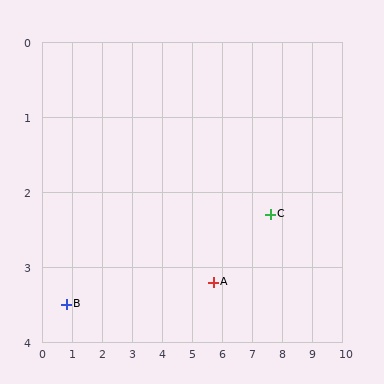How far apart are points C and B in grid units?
Points C and B are about 6.9 grid units apart.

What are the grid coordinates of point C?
Point C is at approximately (7.6, 2.3).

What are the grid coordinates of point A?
Point A is at approximately (5.7, 3.2).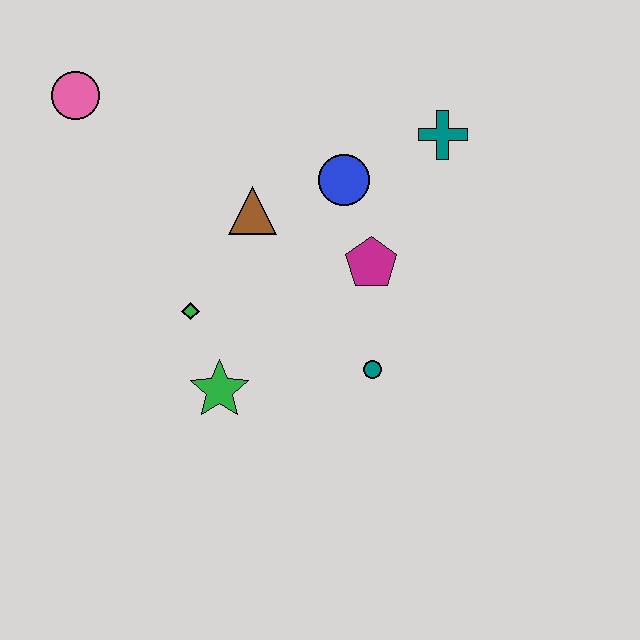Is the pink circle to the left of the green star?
Yes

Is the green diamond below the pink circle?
Yes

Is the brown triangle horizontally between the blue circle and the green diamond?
Yes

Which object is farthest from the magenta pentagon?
The pink circle is farthest from the magenta pentagon.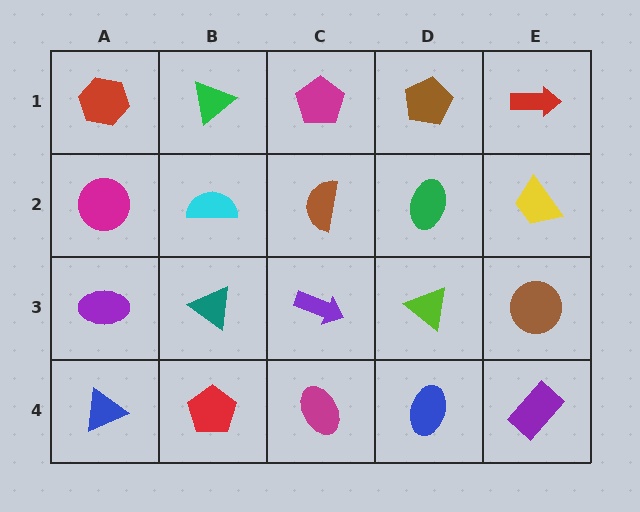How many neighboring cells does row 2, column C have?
4.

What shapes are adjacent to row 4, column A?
A purple ellipse (row 3, column A), a red pentagon (row 4, column B).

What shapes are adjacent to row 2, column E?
A red arrow (row 1, column E), a brown circle (row 3, column E), a green ellipse (row 2, column D).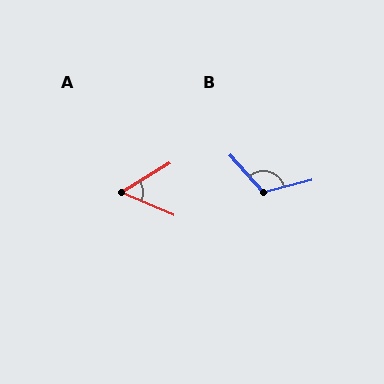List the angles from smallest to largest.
A (55°), B (117°).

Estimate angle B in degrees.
Approximately 117 degrees.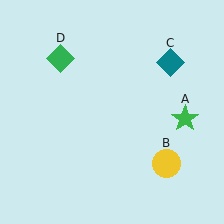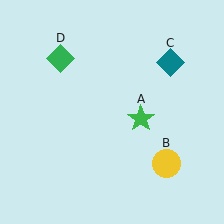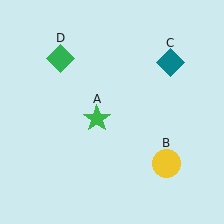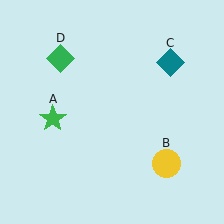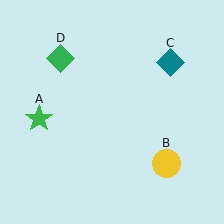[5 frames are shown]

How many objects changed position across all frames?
1 object changed position: green star (object A).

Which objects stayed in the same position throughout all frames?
Yellow circle (object B) and teal diamond (object C) and green diamond (object D) remained stationary.